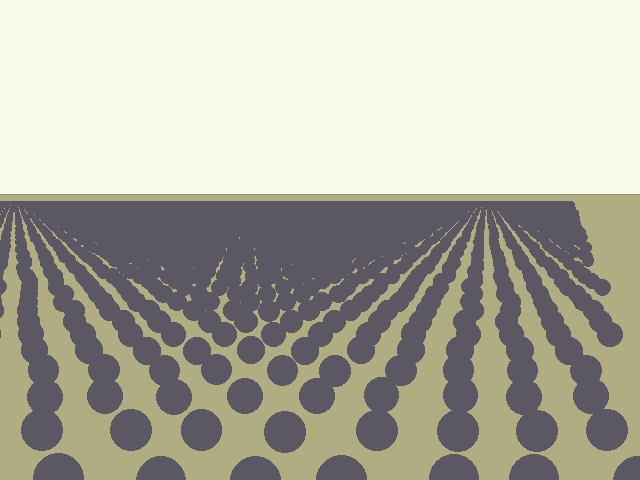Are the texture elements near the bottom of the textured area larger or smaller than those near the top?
Larger. Near the bottom, elements are closer to the viewer and appear at a bigger on-screen size.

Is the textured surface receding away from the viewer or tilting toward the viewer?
The surface is receding away from the viewer. Texture elements get smaller and denser toward the top.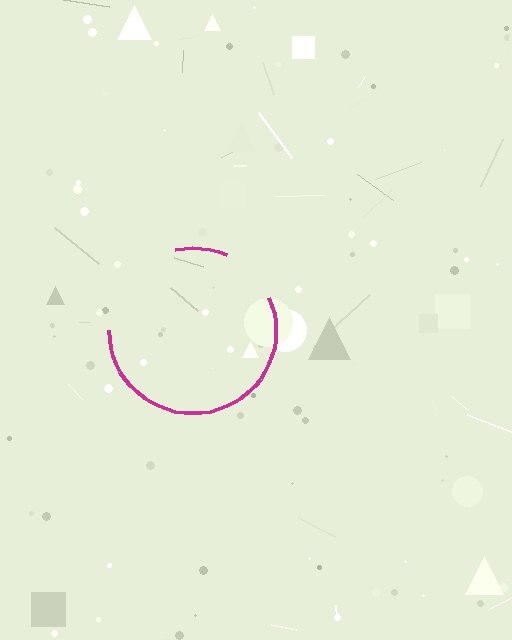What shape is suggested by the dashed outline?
The dashed outline suggests a circle.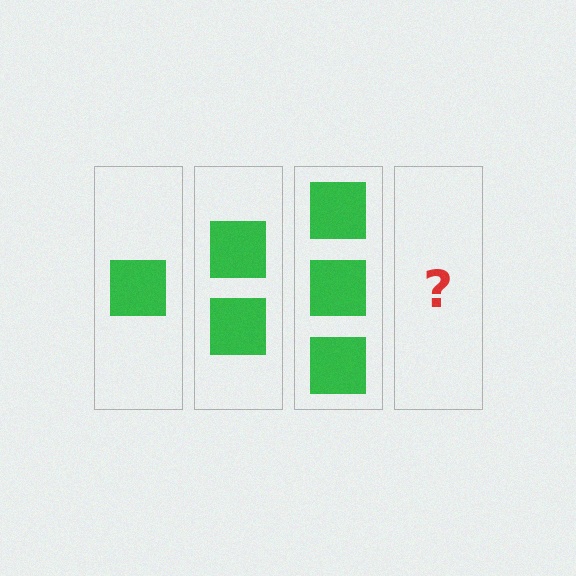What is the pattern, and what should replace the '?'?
The pattern is that each step adds one more square. The '?' should be 4 squares.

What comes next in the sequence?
The next element should be 4 squares.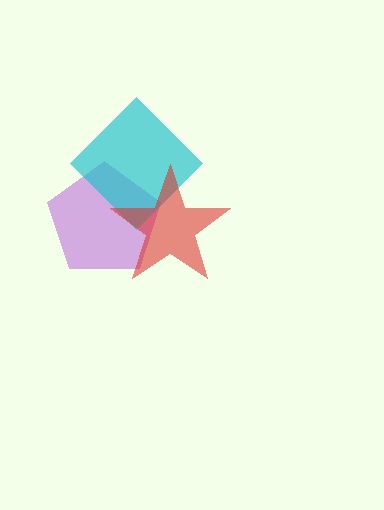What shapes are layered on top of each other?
The layered shapes are: a purple pentagon, a cyan diamond, a red star.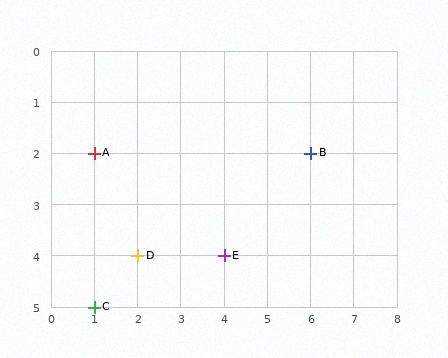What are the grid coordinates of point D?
Point D is at grid coordinates (2, 4).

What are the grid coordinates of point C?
Point C is at grid coordinates (1, 5).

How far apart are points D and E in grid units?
Points D and E are 2 columns apart.